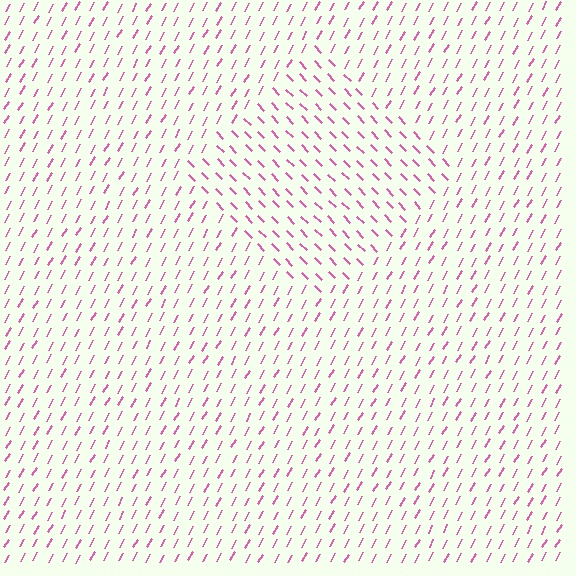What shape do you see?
I see a diamond.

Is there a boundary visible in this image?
Yes, there is a texture boundary formed by a change in line orientation.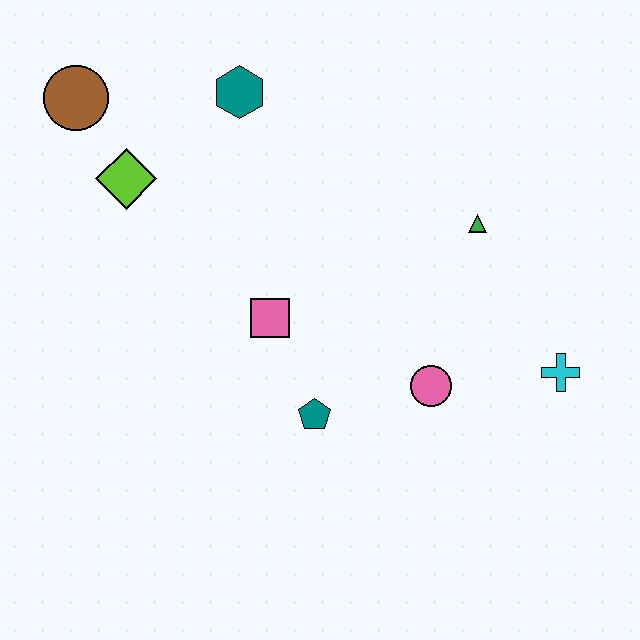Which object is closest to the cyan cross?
The pink circle is closest to the cyan cross.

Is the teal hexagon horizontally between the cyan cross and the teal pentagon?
No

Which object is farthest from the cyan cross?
The brown circle is farthest from the cyan cross.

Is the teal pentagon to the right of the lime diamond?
Yes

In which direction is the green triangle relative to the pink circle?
The green triangle is above the pink circle.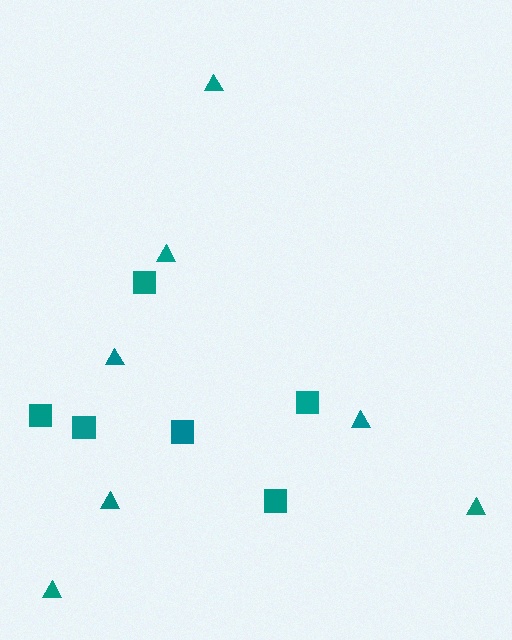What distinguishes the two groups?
There are 2 groups: one group of squares (6) and one group of triangles (7).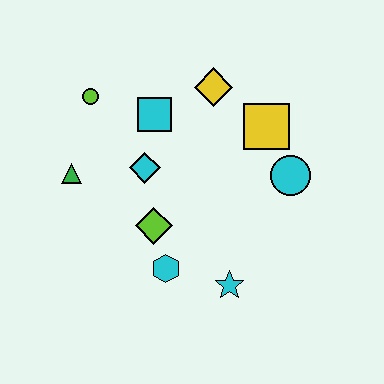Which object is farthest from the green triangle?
The cyan circle is farthest from the green triangle.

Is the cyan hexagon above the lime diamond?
No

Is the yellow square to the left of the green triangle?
No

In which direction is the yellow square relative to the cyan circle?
The yellow square is above the cyan circle.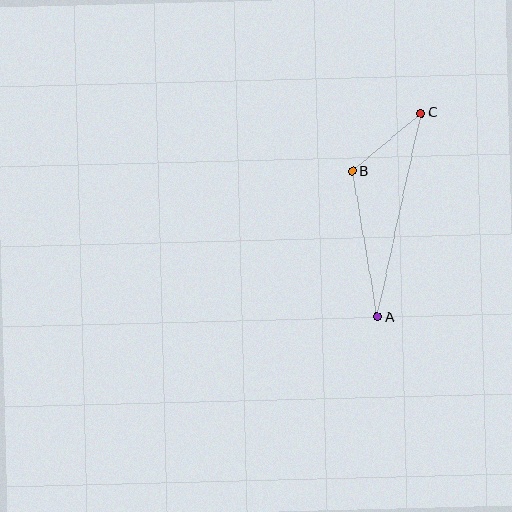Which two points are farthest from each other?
Points A and C are farthest from each other.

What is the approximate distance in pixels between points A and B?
The distance between A and B is approximately 148 pixels.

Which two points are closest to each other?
Points B and C are closest to each other.